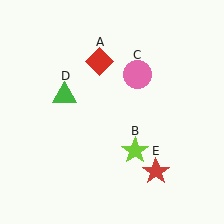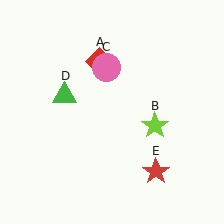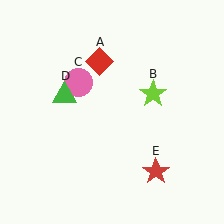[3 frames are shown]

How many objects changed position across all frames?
2 objects changed position: lime star (object B), pink circle (object C).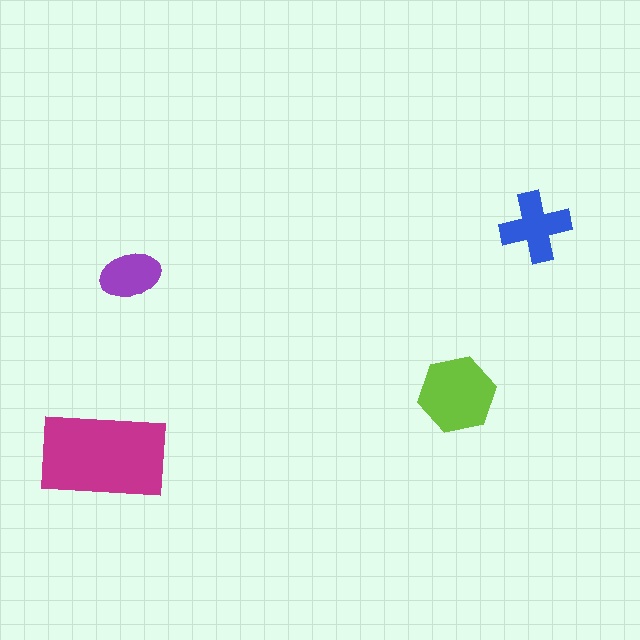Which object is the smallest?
The purple ellipse.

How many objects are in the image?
There are 4 objects in the image.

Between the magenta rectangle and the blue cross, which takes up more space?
The magenta rectangle.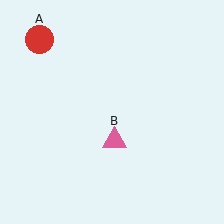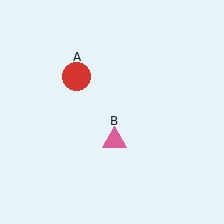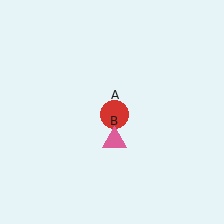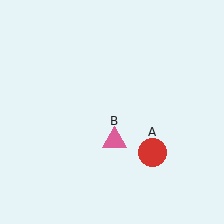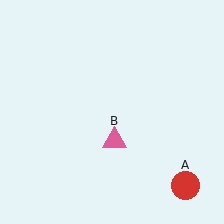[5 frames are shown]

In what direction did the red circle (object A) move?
The red circle (object A) moved down and to the right.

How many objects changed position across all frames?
1 object changed position: red circle (object A).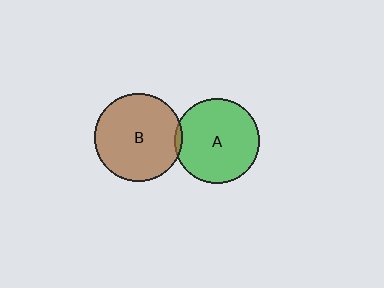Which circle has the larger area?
Circle B (brown).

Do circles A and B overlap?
Yes.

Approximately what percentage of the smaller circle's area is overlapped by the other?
Approximately 5%.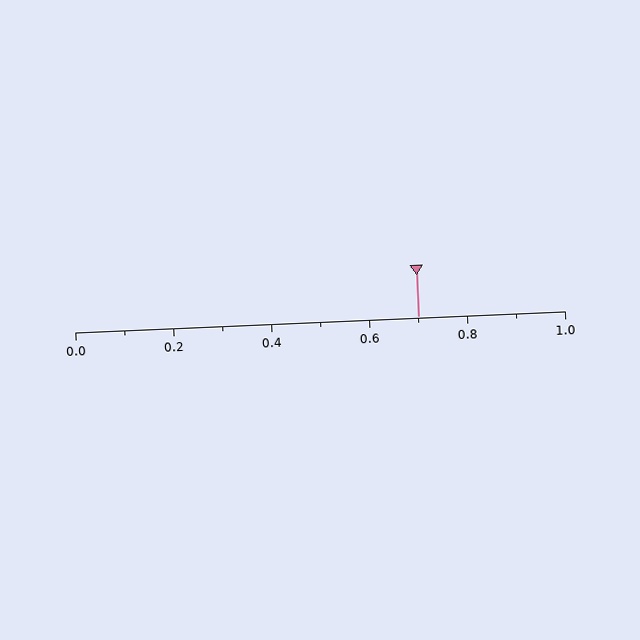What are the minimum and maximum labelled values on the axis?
The axis runs from 0.0 to 1.0.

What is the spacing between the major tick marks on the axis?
The major ticks are spaced 0.2 apart.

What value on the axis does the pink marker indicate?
The marker indicates approximately 0.7.